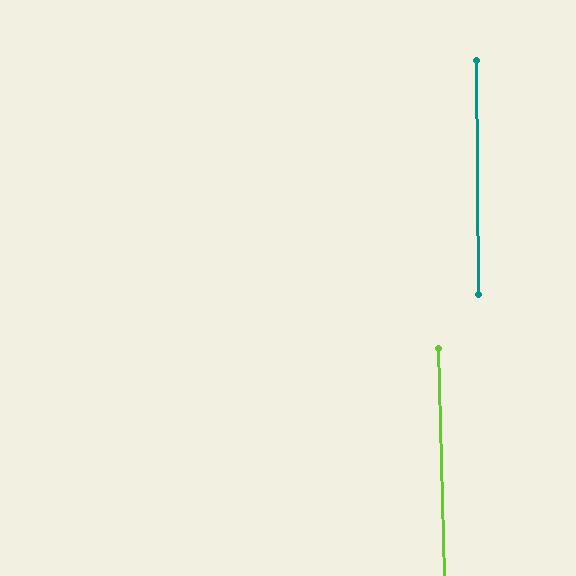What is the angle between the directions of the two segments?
Approximately 1 degree.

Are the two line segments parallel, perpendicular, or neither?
Parallel — their directions differ by only 1.0°.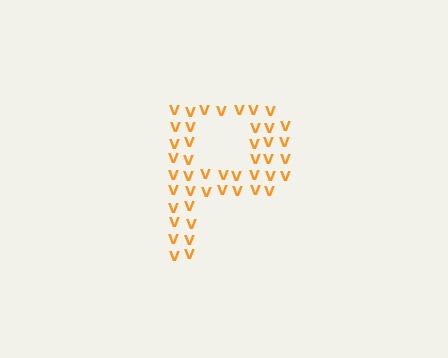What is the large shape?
The large shape is the letter P.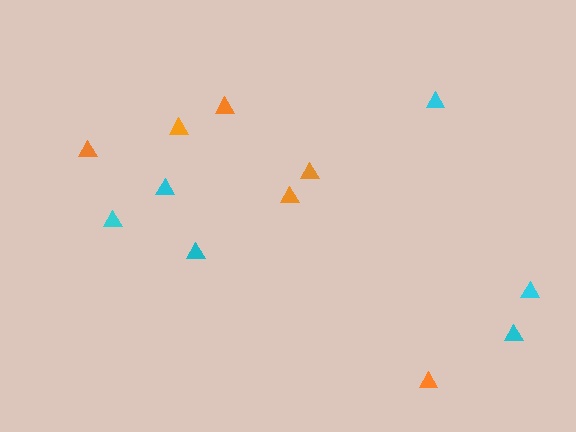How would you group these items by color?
There are 2 groups: one group of cyan triangles (6) and one group of orange triangles (6).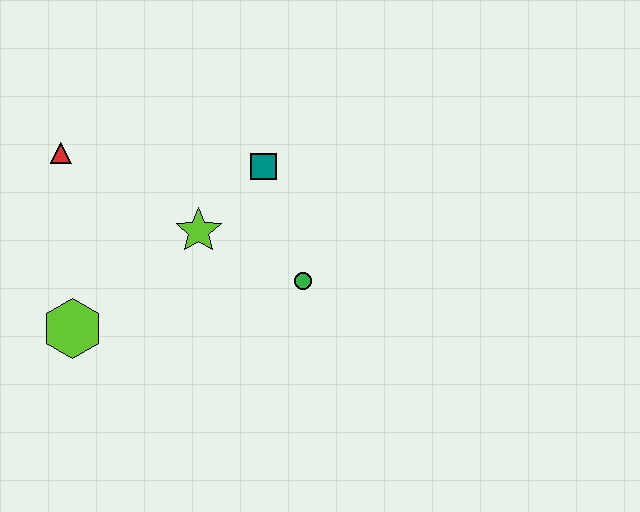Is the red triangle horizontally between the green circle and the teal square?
No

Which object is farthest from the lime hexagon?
The teal square is farthest from the lime hexagon.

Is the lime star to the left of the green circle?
Yes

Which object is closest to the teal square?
The lime star is closest to the teal square.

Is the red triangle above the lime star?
Yes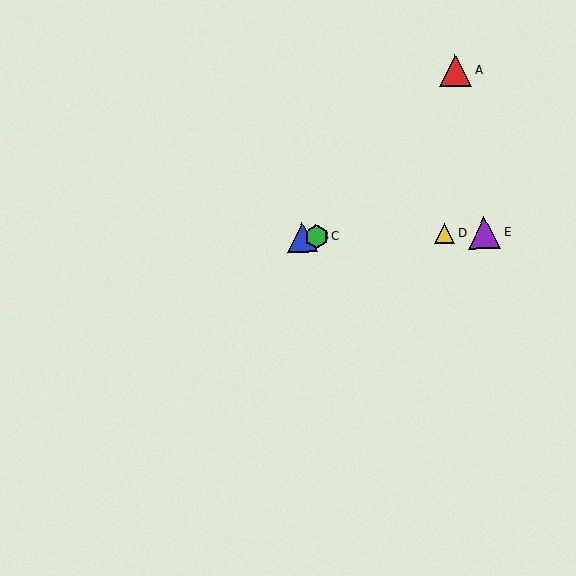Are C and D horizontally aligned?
Yes, both are at y≈237.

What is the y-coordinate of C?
Object C is at y≈237.